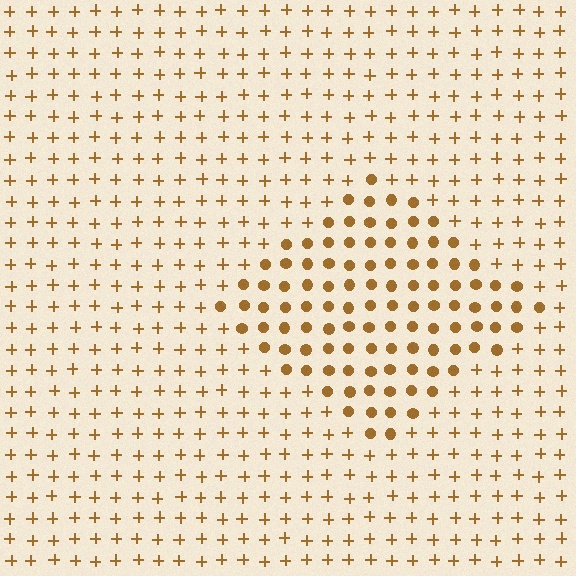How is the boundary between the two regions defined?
The boundary is defined by a change in element shape: circles inside vs. plus signs outside. All elements share the same color and spacing.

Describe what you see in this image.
The image is filled with small brown elements arranged in a uniform grid. A diamond-shaped region contains circles, while the surrounding area contains plus signs. The boundary is defined purely by the change in element shape.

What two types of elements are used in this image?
The image uses circles inside the diamond region and plus signs outside it.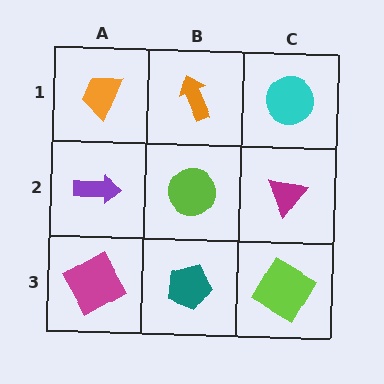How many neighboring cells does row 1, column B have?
3.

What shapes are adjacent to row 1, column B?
A lime circle (row 2, column B), an orange trapezoid (row 1, column A), a cyan circle (row 1, column C).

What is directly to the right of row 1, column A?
An orange arrow.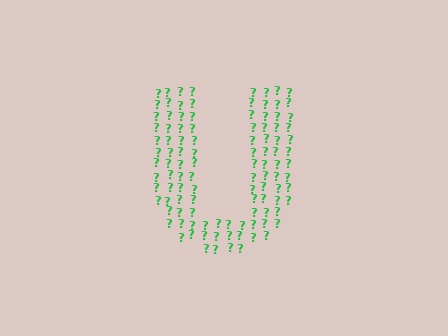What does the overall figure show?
The overall figure shows the letter U.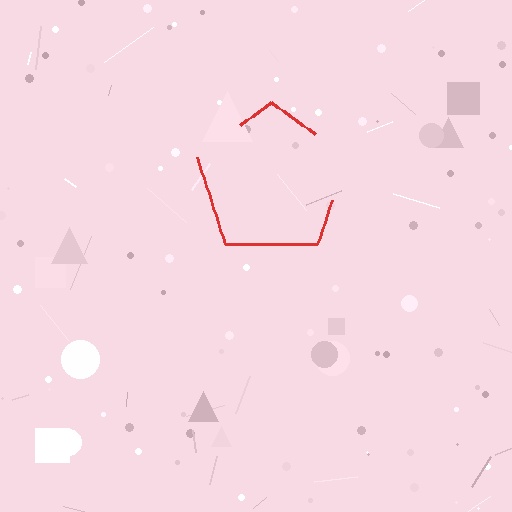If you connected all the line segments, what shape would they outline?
They would outline a pentagon.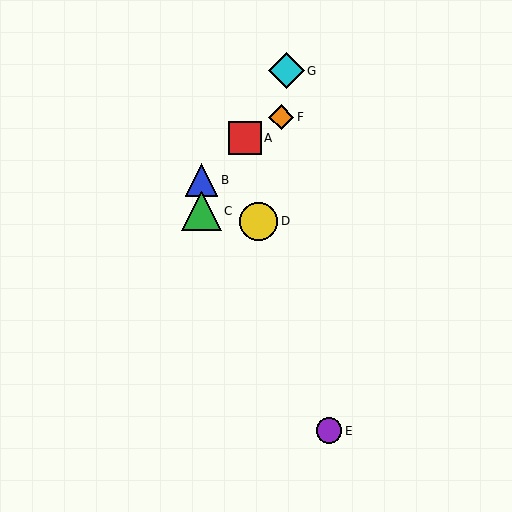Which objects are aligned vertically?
Objects B, C are aligned vertically.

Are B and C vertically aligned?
Yes, both are at x≈202.